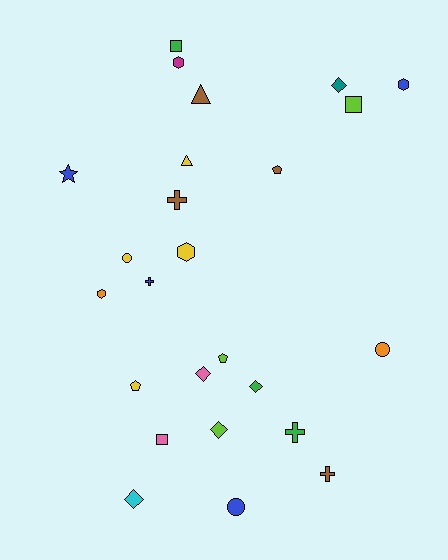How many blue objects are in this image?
There are 4 blue objects.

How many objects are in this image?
There are 25 objects.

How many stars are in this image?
There is 1 star.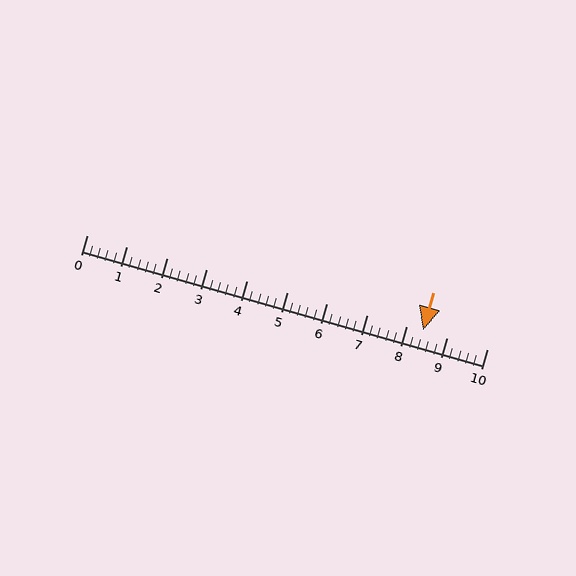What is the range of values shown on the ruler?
The ruler shows values from 0 to 10.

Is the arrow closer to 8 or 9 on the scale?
The arrow is closer to 8.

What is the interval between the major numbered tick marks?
The major tick marks are spaced 1 units apart.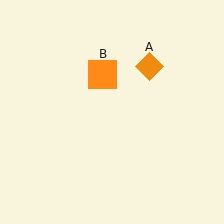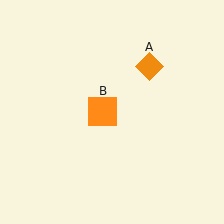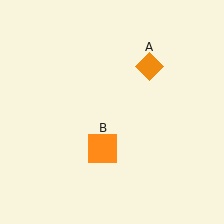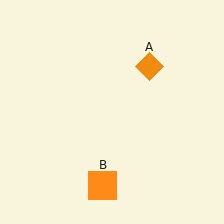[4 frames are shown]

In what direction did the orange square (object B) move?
The orange square (object B) moved down.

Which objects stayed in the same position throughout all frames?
Orange diamond (object A) remained stationary.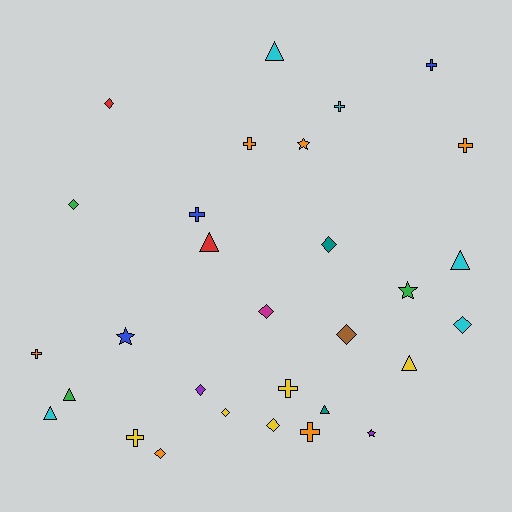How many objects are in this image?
There are 30 objects.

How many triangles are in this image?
There are 7 triangles.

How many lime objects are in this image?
There are no lime objects.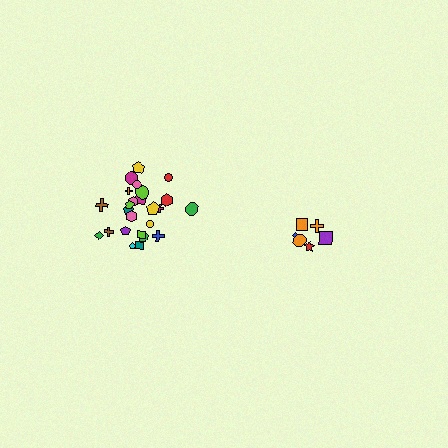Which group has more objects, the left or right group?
The left group.